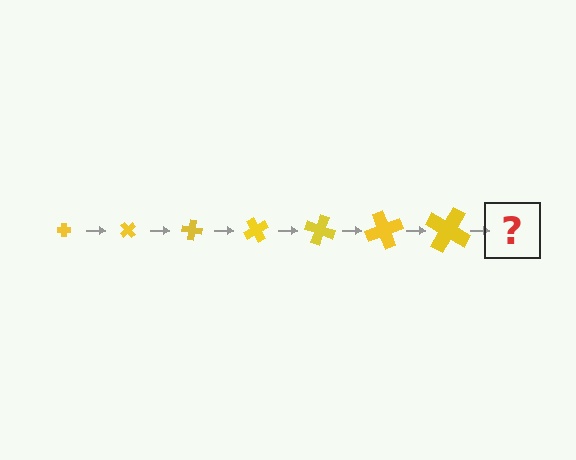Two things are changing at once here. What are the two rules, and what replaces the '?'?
The two rules are that the cross grows larger each step and it rotates 50 degrees each step. The '?' should be a cross, larger than the previous one and rotated 350 degrees from the start.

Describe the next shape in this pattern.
It should be a cross, larger than the previous one and rotated 350 degrees from the start.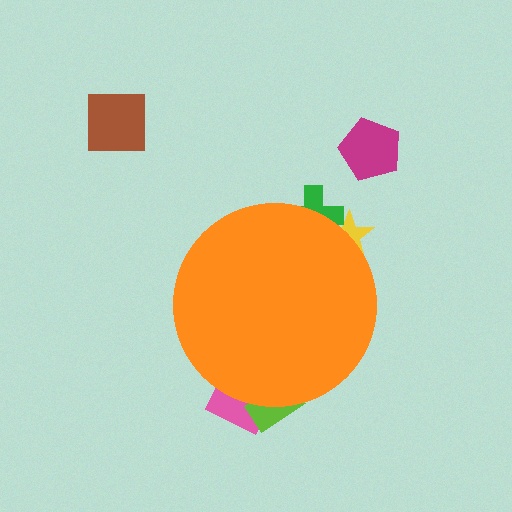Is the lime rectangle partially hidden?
Yes, the lime rectangle is partially hidden behind the orange circle.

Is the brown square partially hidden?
No, the brown square is fully visible.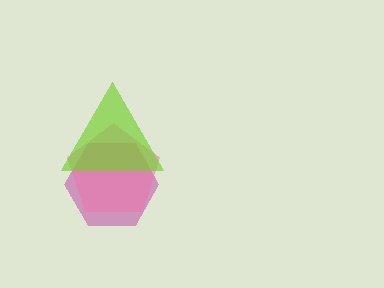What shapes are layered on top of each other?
The layered shapes are: a magenta hexagon, a pink pentagon, a lime triangle.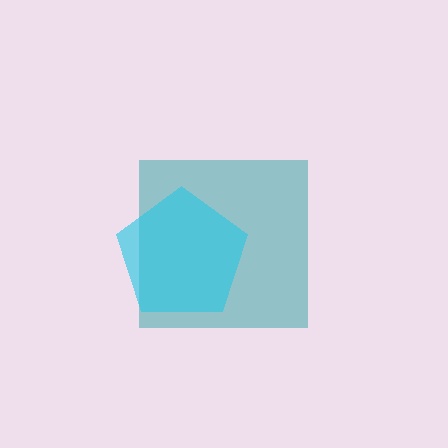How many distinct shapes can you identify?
There are 2 distinct shapes: a teal square, a cyan pentagon.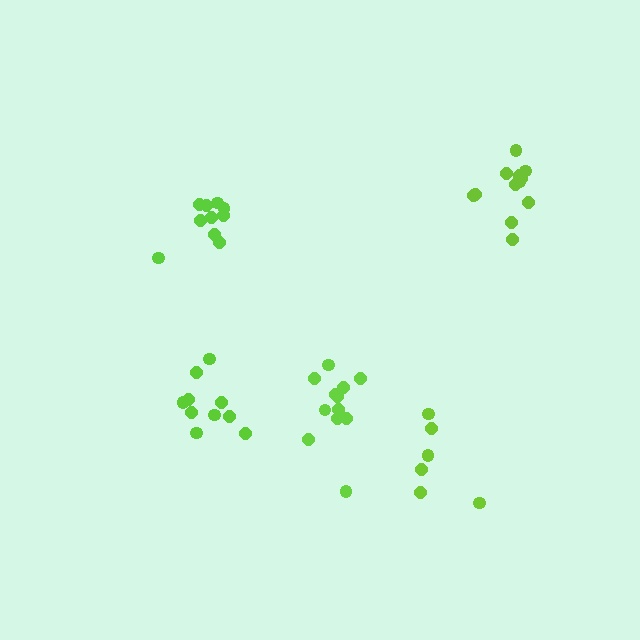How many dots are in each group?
Group 1: 6 dots, Group 2: 10 dots, Group 3: 12 dots, Group 4: 12 dots, Group 5: 10 dots (50 total).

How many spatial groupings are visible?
There are 5 spatial groupings.